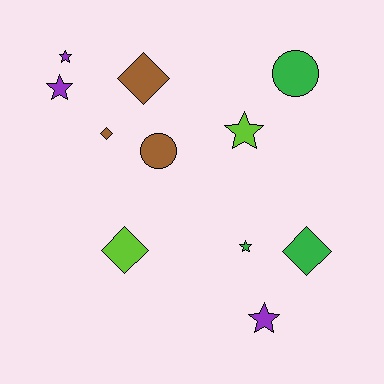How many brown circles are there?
There is 1 brown circle.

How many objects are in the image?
There are 11 objects.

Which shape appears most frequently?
Star, with 5 objects.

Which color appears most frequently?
Brown, with 3 objects.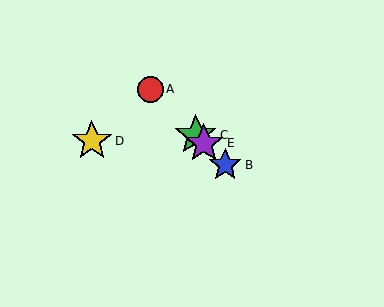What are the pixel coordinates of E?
Object E is at (204, 143).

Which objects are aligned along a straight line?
Objects A, B, C, E are aligned along a straight line.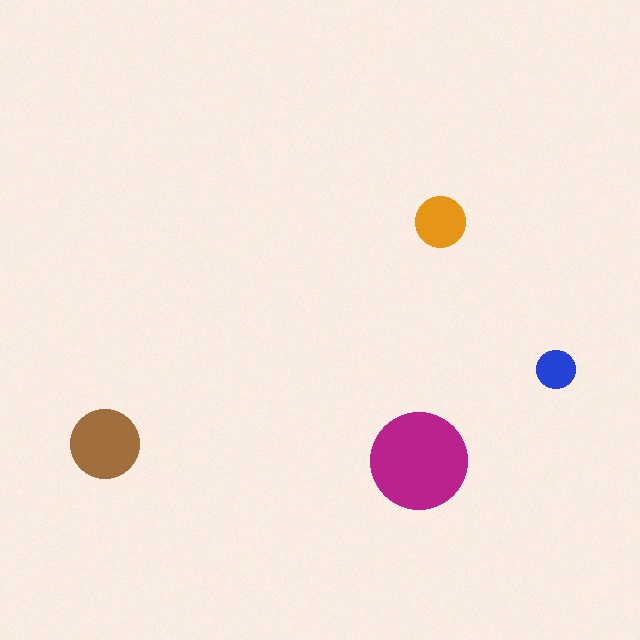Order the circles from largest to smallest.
the magenta one, the brown one, the orange one, the blue one.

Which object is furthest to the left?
The brown circle is leftmost.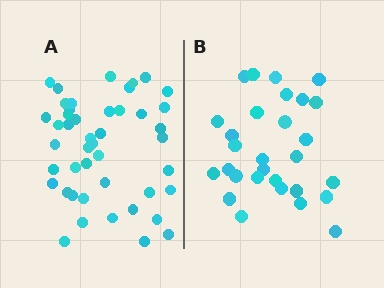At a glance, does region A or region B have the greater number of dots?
Region A (the left region) has more dots.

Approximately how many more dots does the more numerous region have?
Region A has approximately 15 more dots than region B.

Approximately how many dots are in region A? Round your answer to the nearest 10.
About 40 dots. (The exact count is 45, which rounds to 40.)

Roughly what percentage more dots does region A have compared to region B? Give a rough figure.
About 55% more.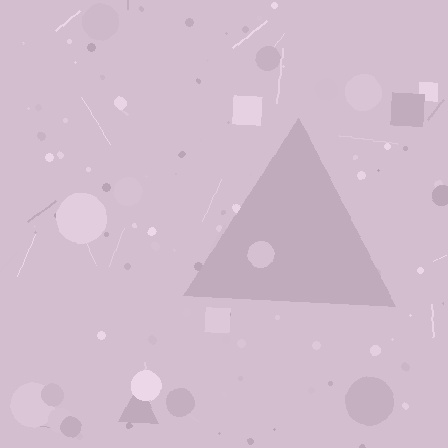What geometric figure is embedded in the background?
A triangle is embedded in the background.